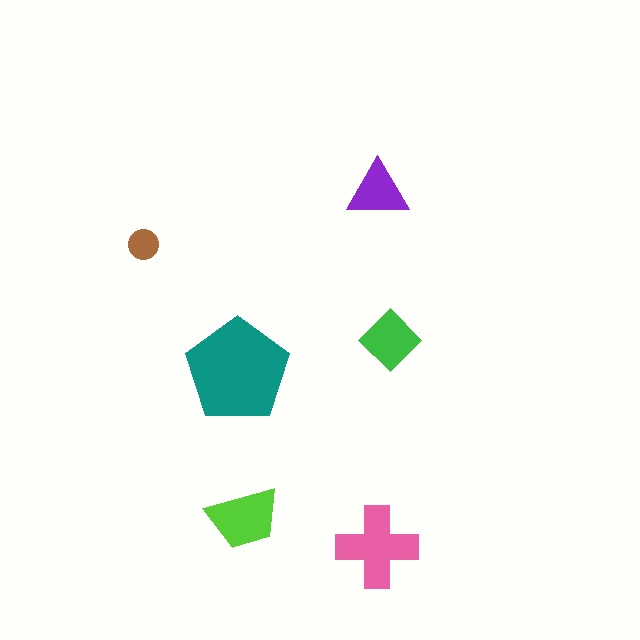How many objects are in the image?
There are 6 objects in the image.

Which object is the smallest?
The brown circle.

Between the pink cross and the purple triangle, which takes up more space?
The pink cross.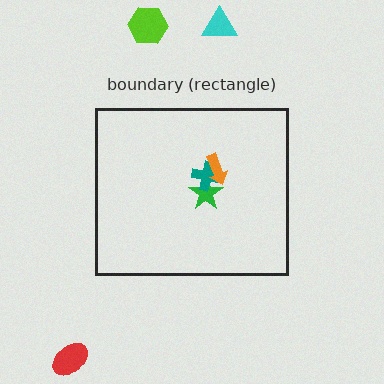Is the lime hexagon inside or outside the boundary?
Outside.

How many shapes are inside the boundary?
3 inside, 3 outside.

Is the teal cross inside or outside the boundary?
Inside.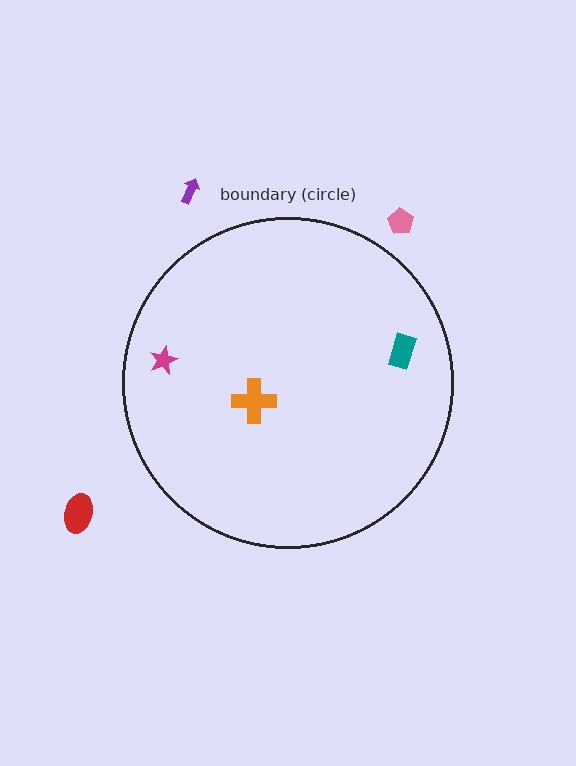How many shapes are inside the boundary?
3 inside, 3 outside.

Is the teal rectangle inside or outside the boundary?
Inside.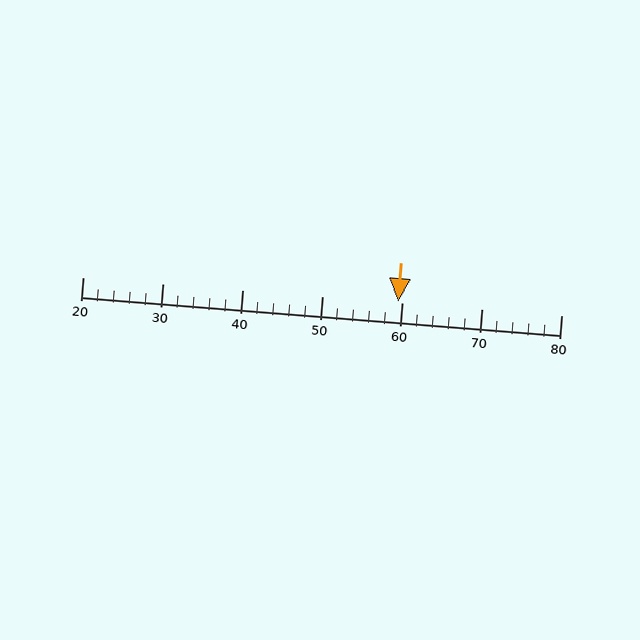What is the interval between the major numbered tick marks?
The major tick marks are spaced 10 units apart.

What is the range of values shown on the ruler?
The ruler shows values from 20 to 80.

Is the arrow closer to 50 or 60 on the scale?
The arrow is closer to 60.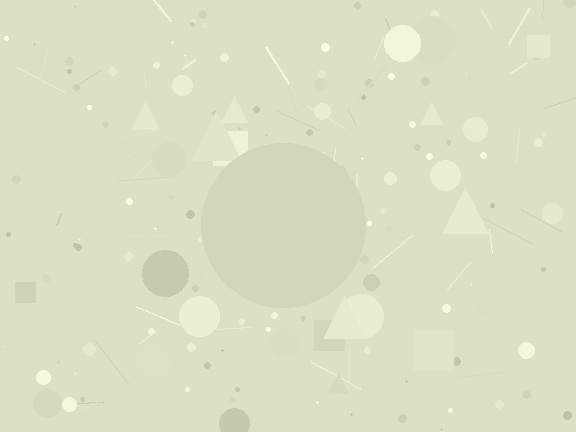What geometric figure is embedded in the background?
A circle is embedded in the background.